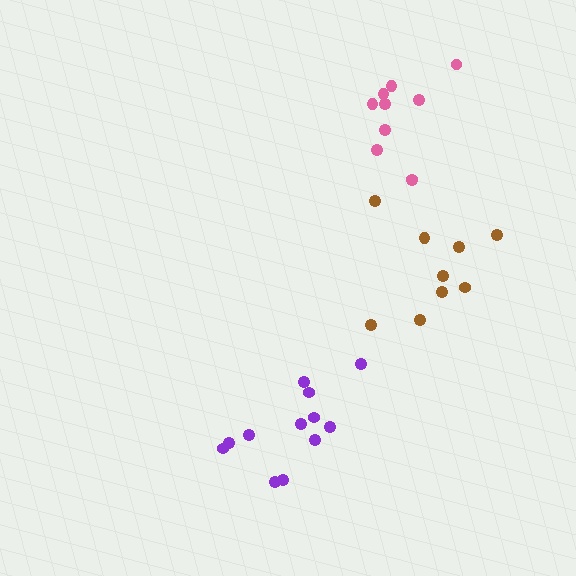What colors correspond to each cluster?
The clusters are colored: purple, pink, brown.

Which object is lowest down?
The purple cluster is bottommost.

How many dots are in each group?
Group 1: 12 dots, Group 2: 10 dots, Group 3: 9 dots (31 total).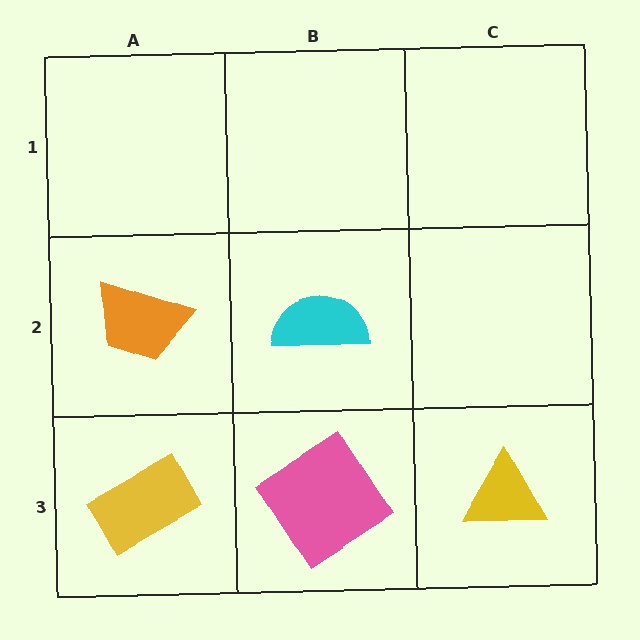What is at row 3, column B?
A pink diamond.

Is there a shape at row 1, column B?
No, that cell is empty.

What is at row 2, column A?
An orange trapezoid.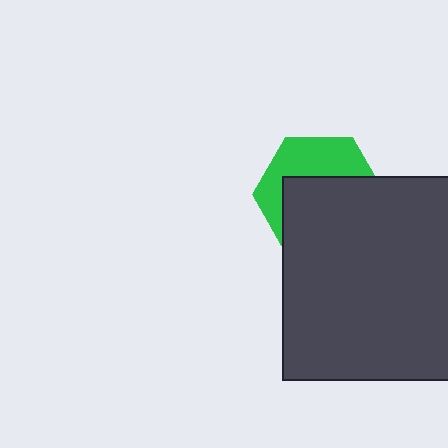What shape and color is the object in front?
The object in front is a dark gray rectangle.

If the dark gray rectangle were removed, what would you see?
You would see the complete green hexagon.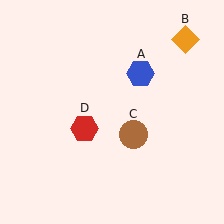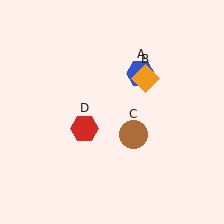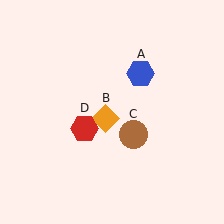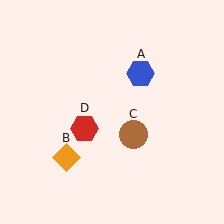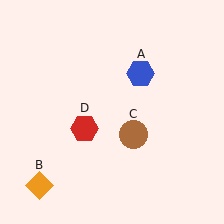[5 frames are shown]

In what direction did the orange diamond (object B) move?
The orange diamond (object B) moved down and to the left.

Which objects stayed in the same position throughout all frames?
Blue hexagon (object A) and brown circle (object C) and red hexagon (object D) remained stationary.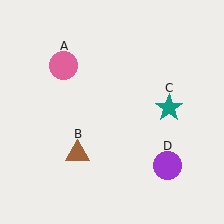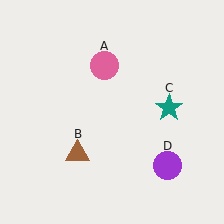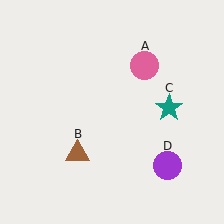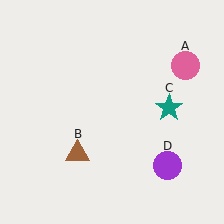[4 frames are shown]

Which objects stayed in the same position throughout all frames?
Brown triangle (object B) and teal star (object C) and purple circle (object D) remained stationary.